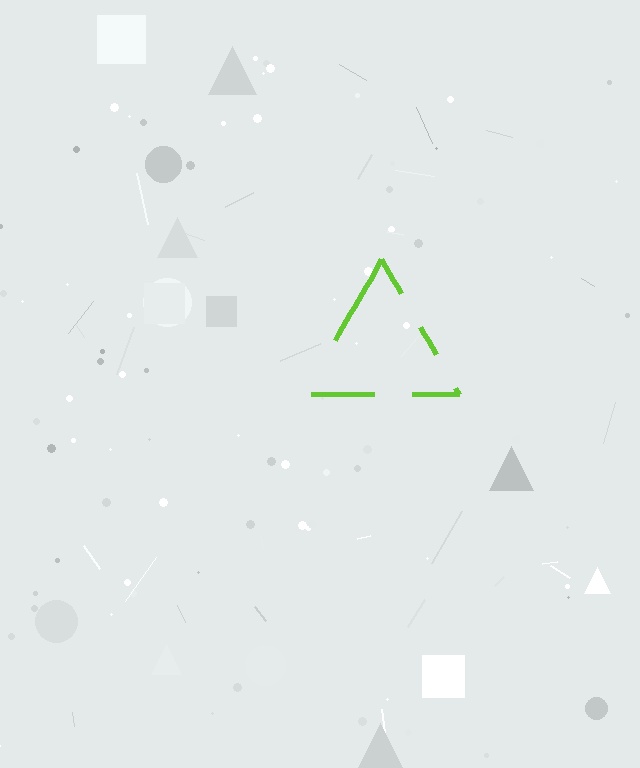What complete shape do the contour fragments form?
The contour fragments form a triangle.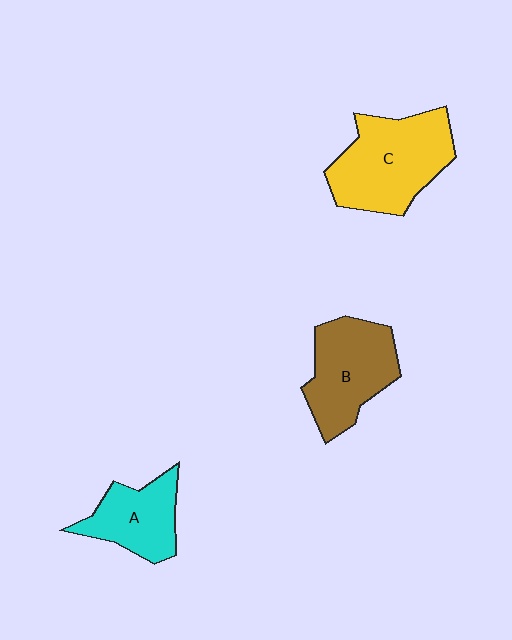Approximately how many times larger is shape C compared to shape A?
Approximately 1.6 times.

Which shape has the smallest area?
Shape A (cyan).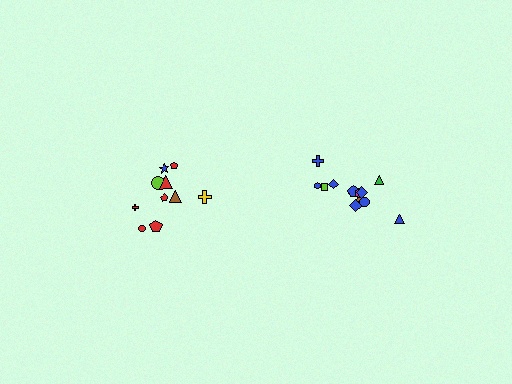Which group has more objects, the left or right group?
The right group.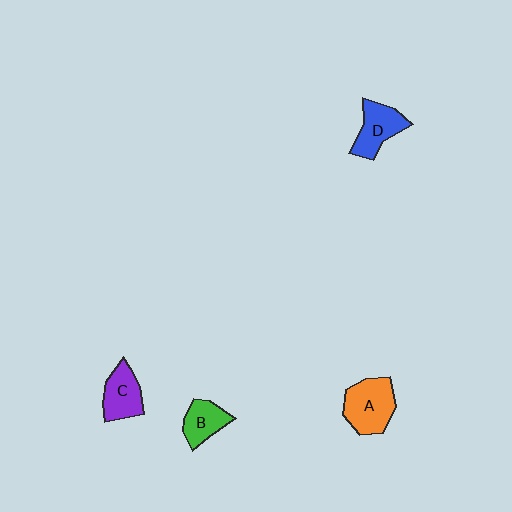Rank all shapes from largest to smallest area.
From largest to smallest: A (orange), D (blue), C (purple), B (green).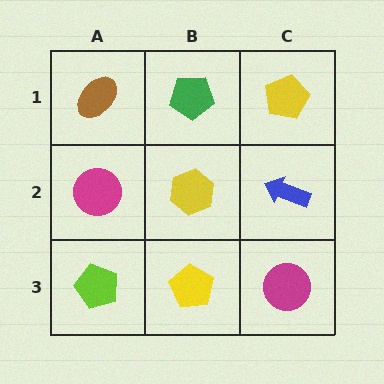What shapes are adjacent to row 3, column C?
A blue arrow (row 2, column C), a yellow pentagon (row 3, column B).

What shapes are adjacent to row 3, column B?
A yellow hexagon (row 2, column B), a lime pentagon (row 3, column A), a magenta circle (row 3, column C).